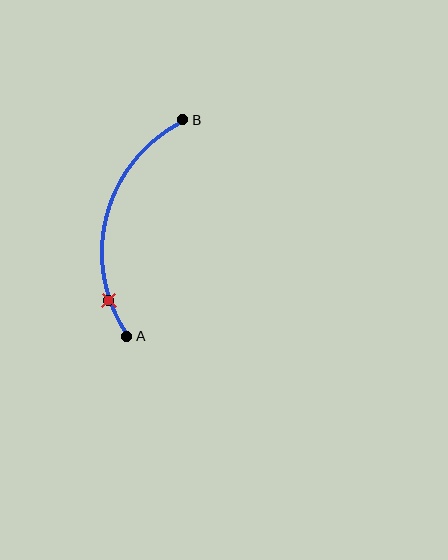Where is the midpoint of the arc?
The arc midpoint is the point on the curve farthest from the straight line joining A and B. It sits to the left of that line.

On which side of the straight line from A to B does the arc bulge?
The arc bulges to the left of the straight line connecting A and B.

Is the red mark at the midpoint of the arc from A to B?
No. The red mark lies on the arc but is closer to endpoint A. The arc midpoint would be at the point on the curve equidistant along the arc from both A and B.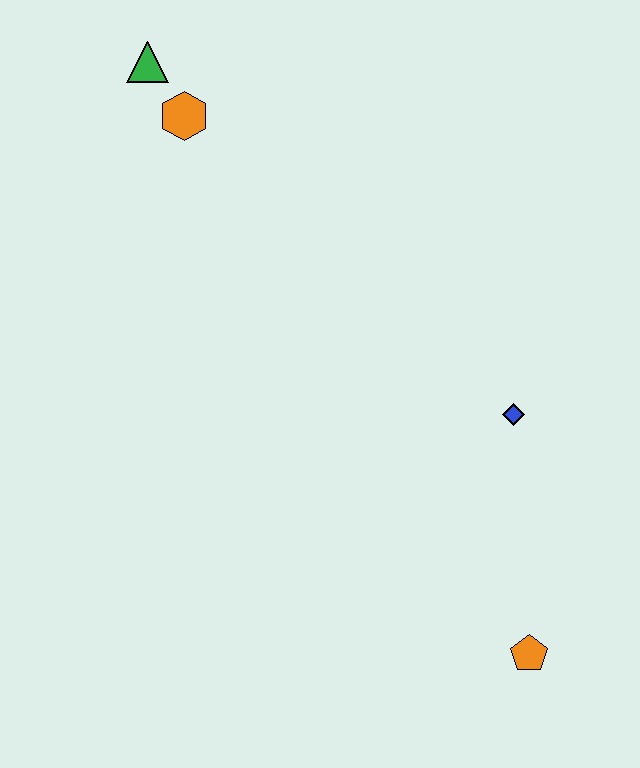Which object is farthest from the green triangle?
The orange pentagon is farthest from the green triangle.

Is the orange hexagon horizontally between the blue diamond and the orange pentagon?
No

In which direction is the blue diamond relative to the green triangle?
The blue diamond is to the right of the green triangle.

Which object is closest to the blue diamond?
The orange pentagon is closest to the blue diamond.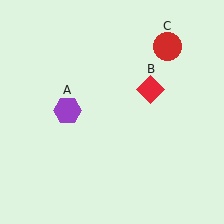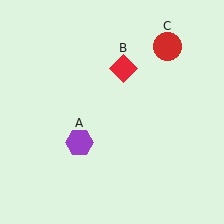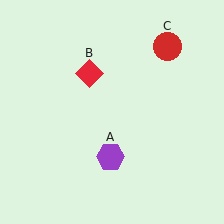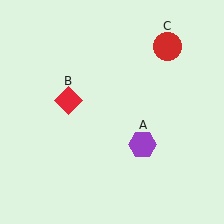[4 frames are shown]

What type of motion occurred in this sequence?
The purple hexagon (object A), red diamond (object B) rotated counterclockwise around the center of the scene.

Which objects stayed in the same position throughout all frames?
Red circle (object C) remained stationary.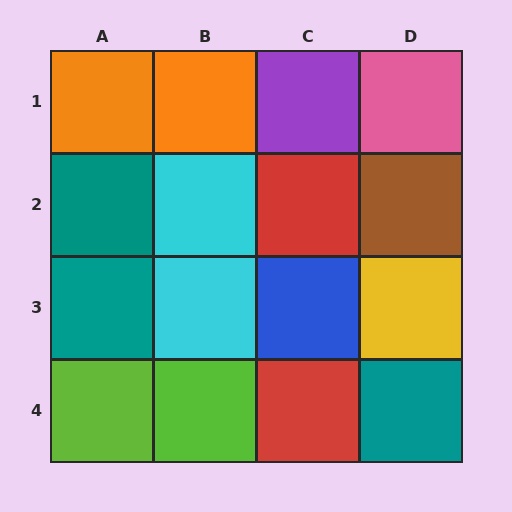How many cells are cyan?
2 cells are cyan.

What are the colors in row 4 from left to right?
Lime, lime, red, teal.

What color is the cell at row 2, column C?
Red.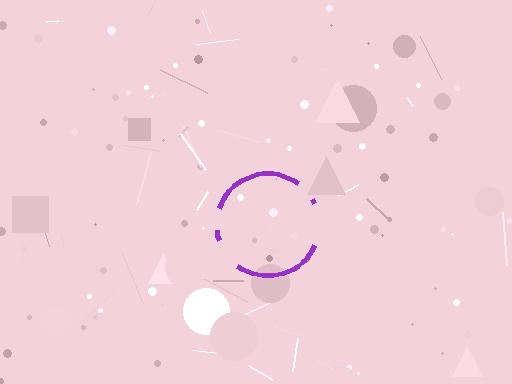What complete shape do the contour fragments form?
The contour fragments form a circle.